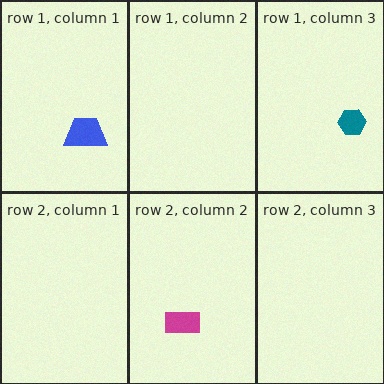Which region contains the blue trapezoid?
The row 1, column 1 region.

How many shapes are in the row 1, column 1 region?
1.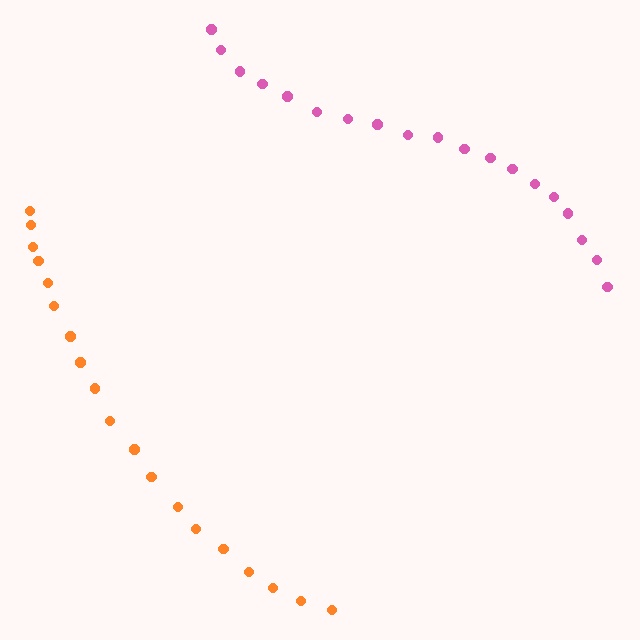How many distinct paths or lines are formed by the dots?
There are 2 distinct paths.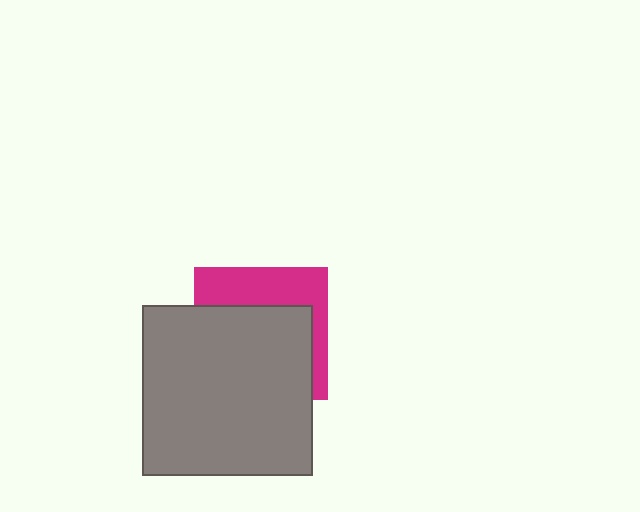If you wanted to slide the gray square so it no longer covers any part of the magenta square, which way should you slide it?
Slide it down — that is the most direct way to separate the two shapes.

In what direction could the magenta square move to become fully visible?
The magenta square could move up. That would shift it out from behind the gray square entirely.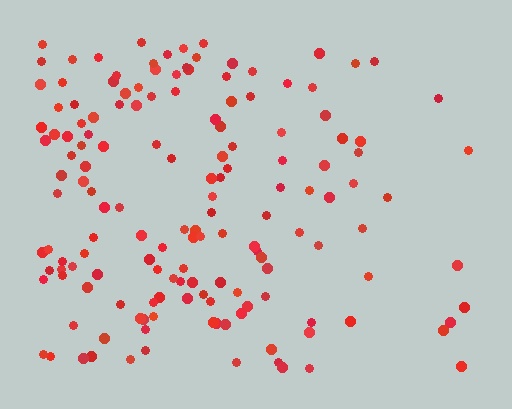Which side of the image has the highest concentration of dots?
The left.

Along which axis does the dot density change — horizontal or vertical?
Horizontal.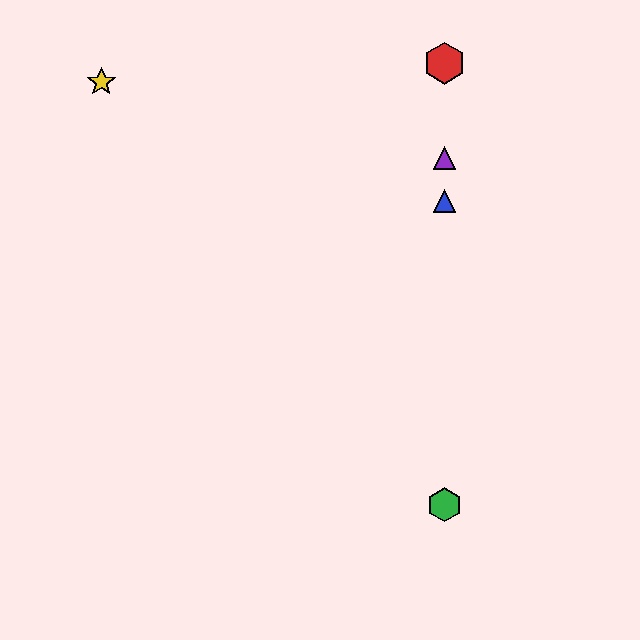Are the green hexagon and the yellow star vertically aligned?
No, the green hexagon is at x≈444 and the yellow star is at x≈101.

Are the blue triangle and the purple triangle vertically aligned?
Yes, both are at x≈444.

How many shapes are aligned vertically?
4 shapes (the red hexagon, the blue triangle, the green hexagon, the purple triangle) are aligned vertically.